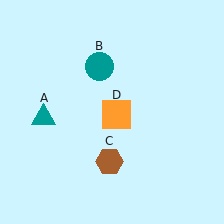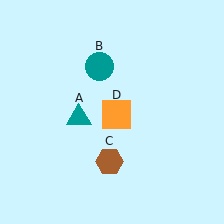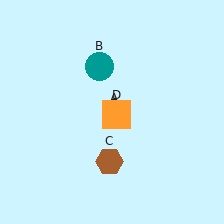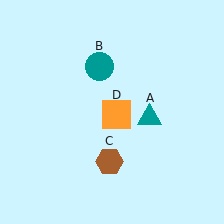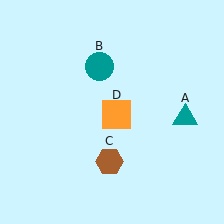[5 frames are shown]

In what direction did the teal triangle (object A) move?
The teal triangle (object A) moved right.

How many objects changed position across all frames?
1 object changed position: teal triangle (object A).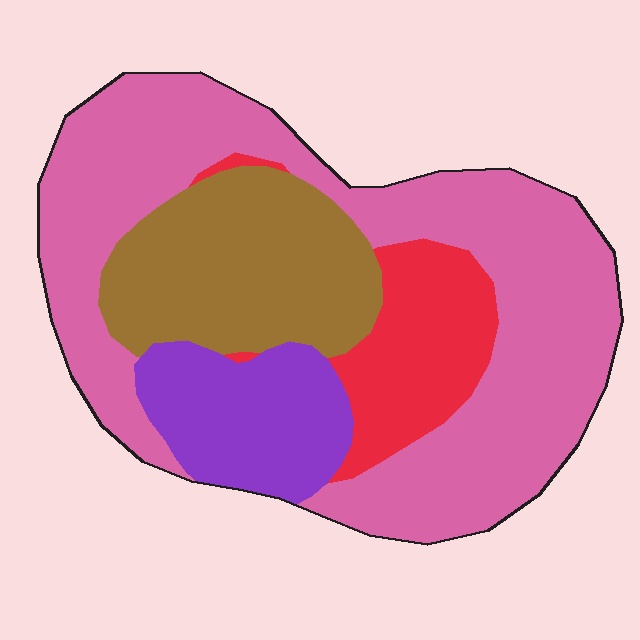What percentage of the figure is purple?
Purple takes up about one eighth (1/8) of the figure.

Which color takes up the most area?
Pink, at roughly 50%.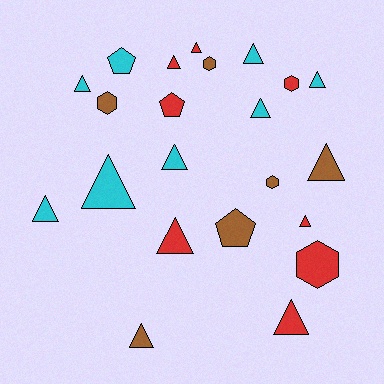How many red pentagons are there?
There is 1 red pentagon.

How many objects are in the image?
There are 22 objects.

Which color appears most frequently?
Red, with 8 objects.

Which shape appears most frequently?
Triangle, with 14 objects.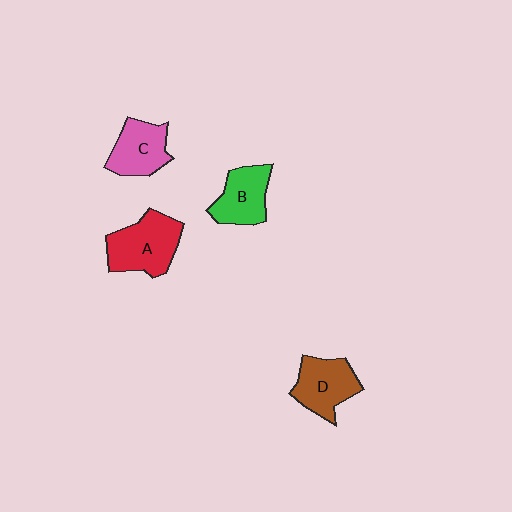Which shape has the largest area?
Shape A (red).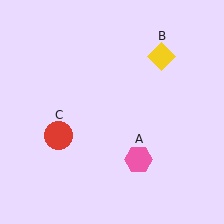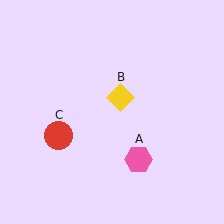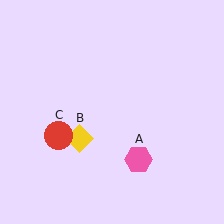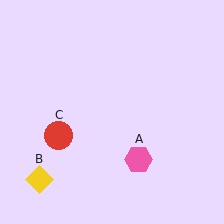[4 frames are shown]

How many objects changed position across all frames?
1 object changed position: yellow diamond (object B).